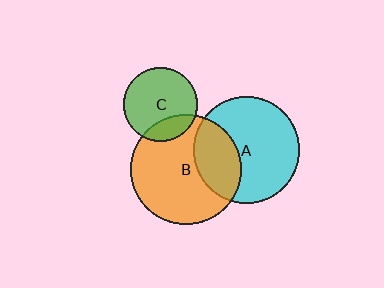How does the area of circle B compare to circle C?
Approximately 2.2 times.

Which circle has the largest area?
Circle B (orange).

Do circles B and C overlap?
Yes.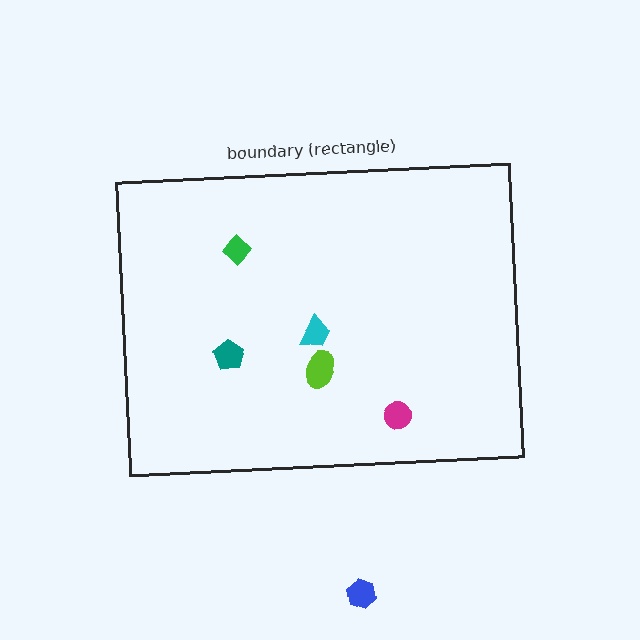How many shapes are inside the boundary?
5 inside, 1 outside.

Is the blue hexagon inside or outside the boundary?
Outside.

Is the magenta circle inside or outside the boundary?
Inside.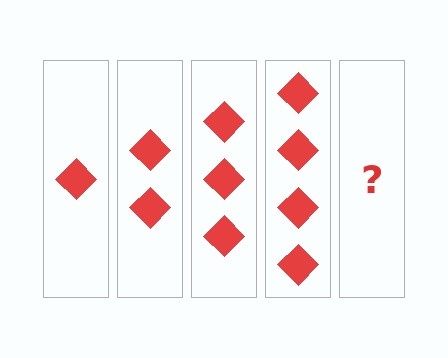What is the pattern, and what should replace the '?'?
The pattern is that each step adds one more diamond. The '?' should be 5 diamonds.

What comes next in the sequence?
The next element should be 5 diamonds.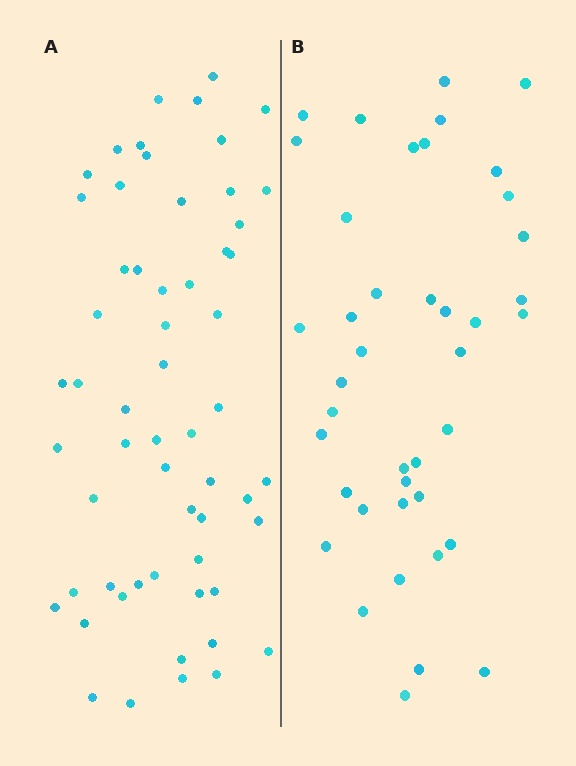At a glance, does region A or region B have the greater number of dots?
Region A (the left region) has more dots.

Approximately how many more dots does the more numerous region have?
Region A has approximately 15 more dots than region B.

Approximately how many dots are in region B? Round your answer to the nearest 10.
About 40 dots. (The exact count is 41, which rounds to 40.)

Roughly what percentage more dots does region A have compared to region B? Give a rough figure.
About 40% more.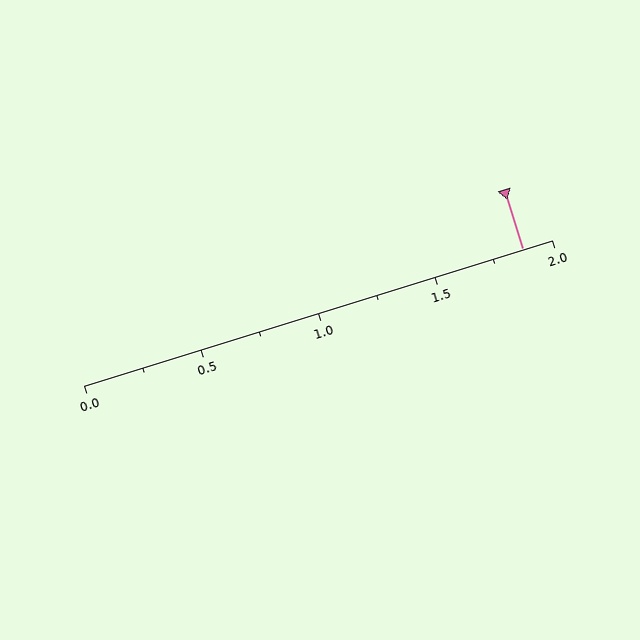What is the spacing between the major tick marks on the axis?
The major ticks are spaced 0.5 apart.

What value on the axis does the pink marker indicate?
The marker indicates approximately 1.88.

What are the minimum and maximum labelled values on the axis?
The axis runs from 0.0 to 2.0.